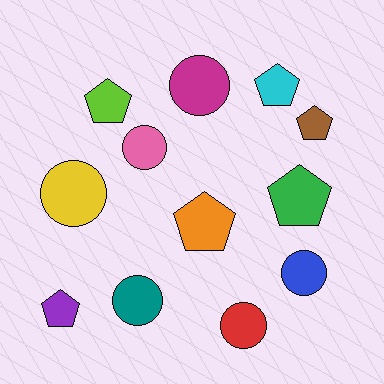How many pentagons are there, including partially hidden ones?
There are 6 pentagons.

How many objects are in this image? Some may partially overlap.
There are 12 objects.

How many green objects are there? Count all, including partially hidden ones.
There is 1 green object.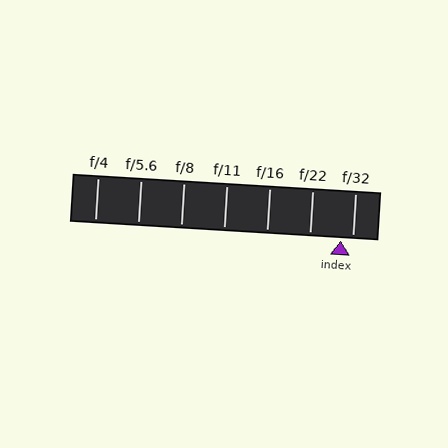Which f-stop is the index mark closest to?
The index mark is closest to f/32.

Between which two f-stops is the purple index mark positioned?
The index mark is between f/22 and f/32.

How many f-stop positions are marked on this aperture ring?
There are 7 f-stop positions marked.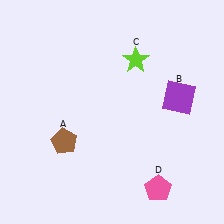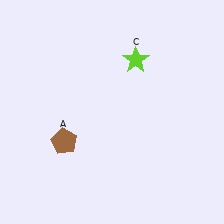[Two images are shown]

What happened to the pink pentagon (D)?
The pink pentagon (D) was removed in Image 2. It was in the bottom-right area of Image 1.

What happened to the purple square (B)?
The purple square (B) was removed in Image 2. It was in the top-right area of Image 1.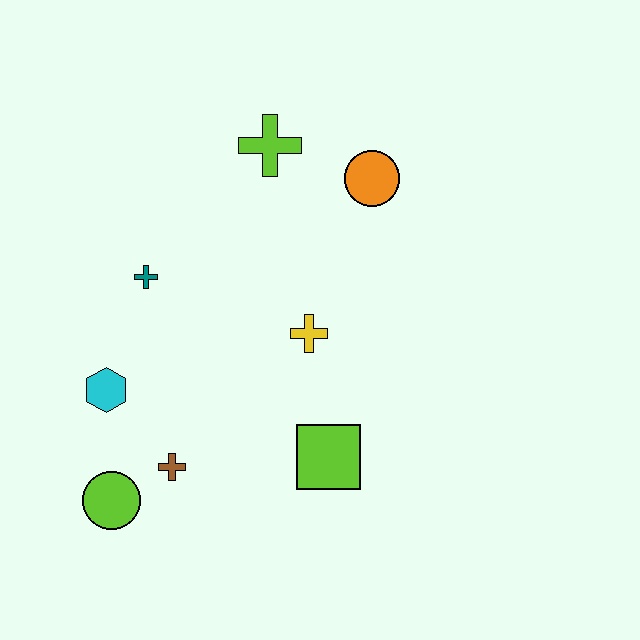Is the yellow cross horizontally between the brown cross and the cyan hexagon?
No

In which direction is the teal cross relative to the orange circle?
The teal cross is to the left of the orange circle.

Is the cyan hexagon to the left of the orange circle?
Yes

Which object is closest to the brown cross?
The lime circle is closest to the brown cross.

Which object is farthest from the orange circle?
The lime circle is farthest from the orange circle.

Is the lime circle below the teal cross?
Yes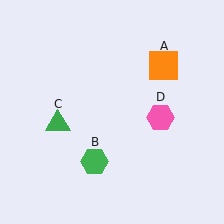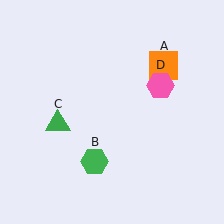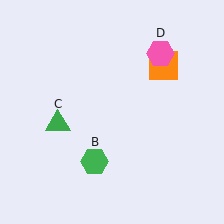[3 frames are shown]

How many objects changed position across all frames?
1 object changed position: pink hexagon (object D).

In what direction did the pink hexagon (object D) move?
The pink hexagon (object D) moved up.